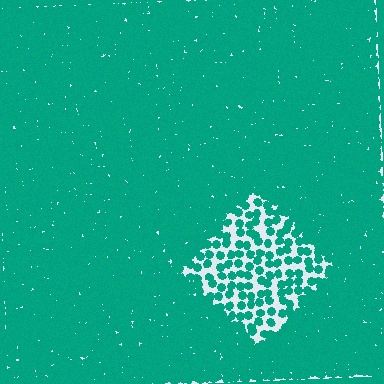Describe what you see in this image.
The image contains small teal elements arranged at two different densities. A diamond-shaped region is visible where the elements are less densely packed than the surrounding area.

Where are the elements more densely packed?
The elements are more densely packed outside the diamond boundary.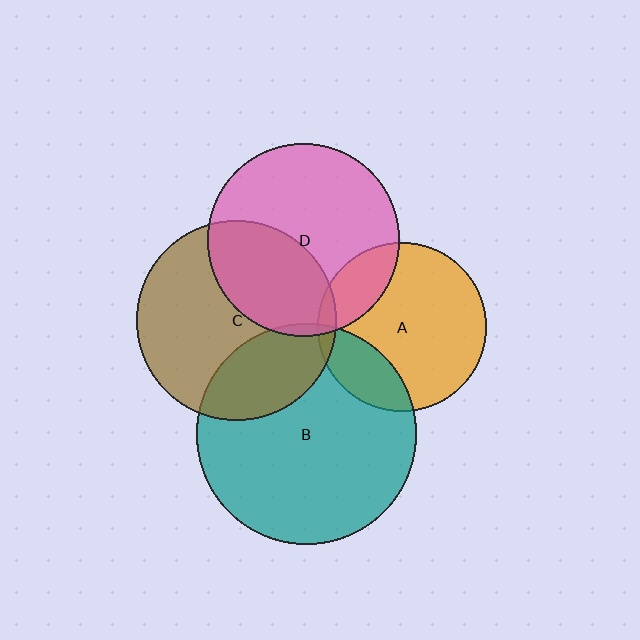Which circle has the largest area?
Circle B (teal).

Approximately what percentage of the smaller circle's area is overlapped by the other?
Approximately 35%.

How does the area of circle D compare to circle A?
Approximately 1.3 times.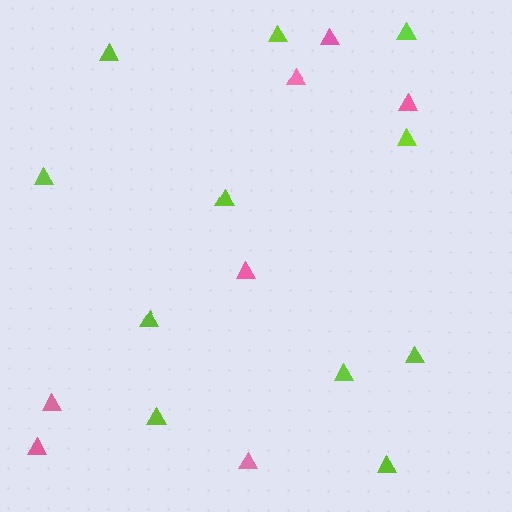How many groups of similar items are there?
There are 2 groups: one group of pink triangles (7) and one group of lime triangles (11).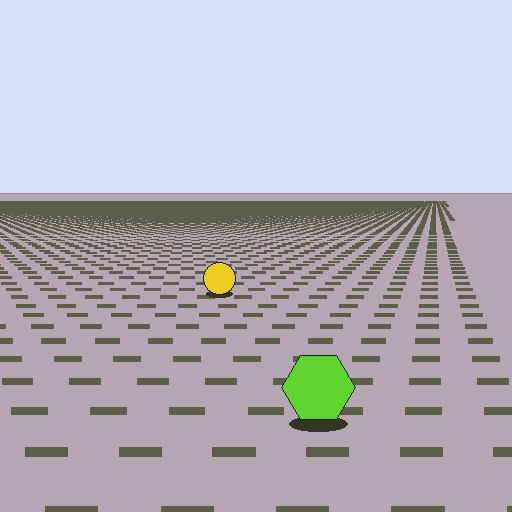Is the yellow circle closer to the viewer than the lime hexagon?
No. The lime hexagon is closer — you can tell from the texture gradient: the ground texture is coarser near it.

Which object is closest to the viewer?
The lime hexagon is closest. The texture marks near it are larger and more spread out.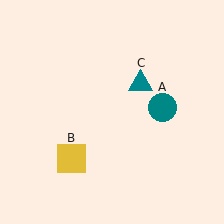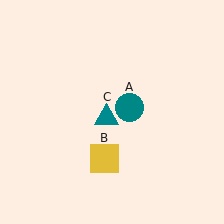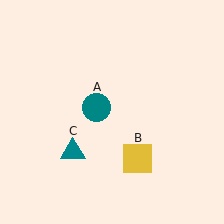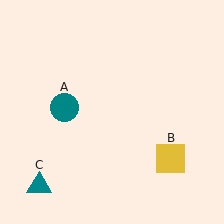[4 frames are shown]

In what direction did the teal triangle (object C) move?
The teal triangle (object C) moved down and to the left.